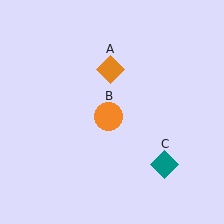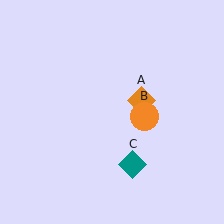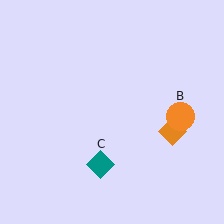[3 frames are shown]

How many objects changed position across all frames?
3 objects changed position: orange diamond (object A), orange circle (object B), teal diamond (object C).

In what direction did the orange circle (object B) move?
The orange circle (object B) moved right.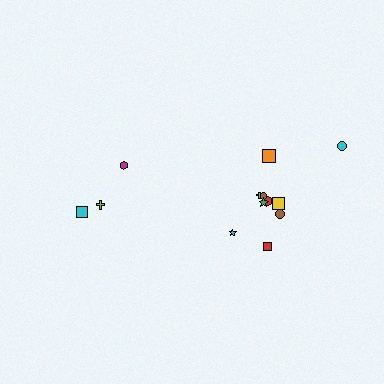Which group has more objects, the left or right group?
The right group.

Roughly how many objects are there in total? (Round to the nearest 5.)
Roughly 15 objects in total.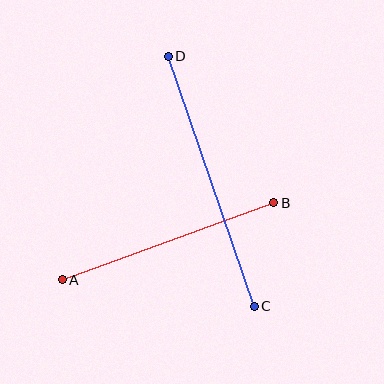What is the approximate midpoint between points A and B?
The midpoint is at approximately (168, 241) pixels.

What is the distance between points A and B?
The distance is approximately 225 pixels.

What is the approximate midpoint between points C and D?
The midpoint is at approximately (211, 181) pixels.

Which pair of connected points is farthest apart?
Points C and D are farthest apart.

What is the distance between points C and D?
The distance is approximately 264 pixels.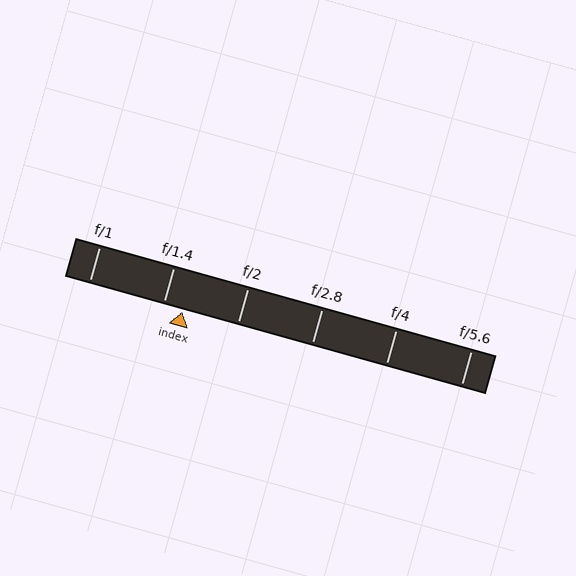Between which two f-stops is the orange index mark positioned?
The index mark is between f/1.4 and f/2.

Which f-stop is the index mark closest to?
The index mark is closest to f/1.4.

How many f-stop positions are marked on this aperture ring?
There are 6 f-stop positions marked.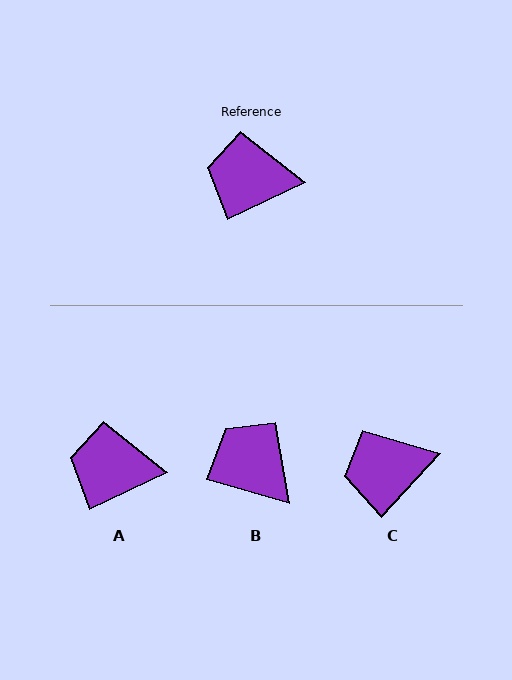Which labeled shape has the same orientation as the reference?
A.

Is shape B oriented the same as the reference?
No, it is off by about 41 degrees.